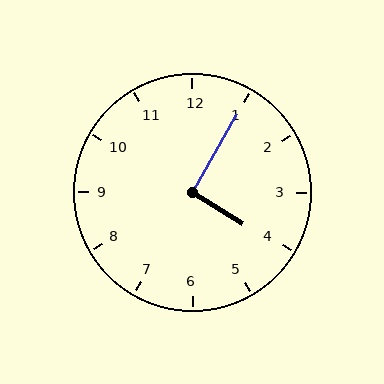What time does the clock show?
4:05.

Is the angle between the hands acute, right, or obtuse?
It is right.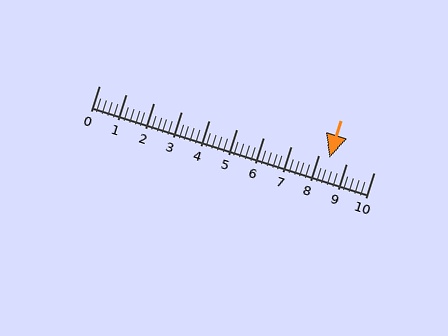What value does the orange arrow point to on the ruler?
The orange arrow points to approximately 8.4.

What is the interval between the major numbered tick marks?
The major tick marks are spaced 1 units apart.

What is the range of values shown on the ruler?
The ruler shows values from 0 to 10.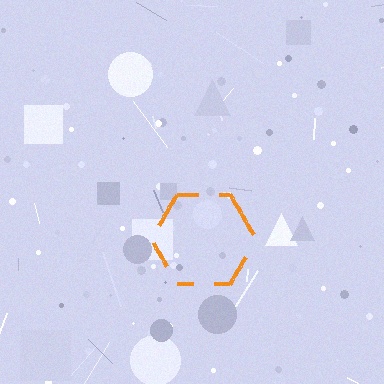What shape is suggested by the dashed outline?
The dashed outline suggests a hexagon.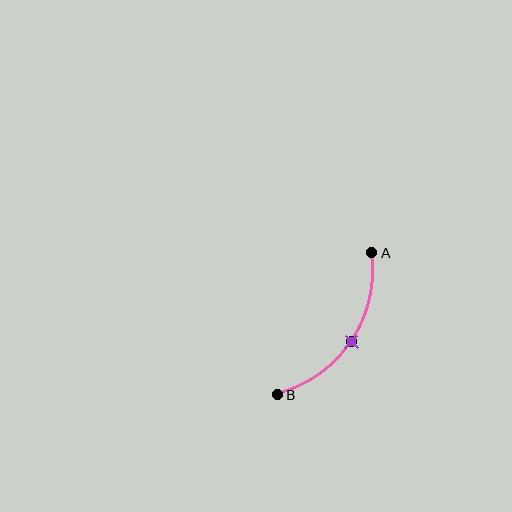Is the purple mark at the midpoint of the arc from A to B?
Yes. The purple mark lies on the arc at equal arc-length from both A and B — it is the arc midpoint.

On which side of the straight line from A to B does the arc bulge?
The arc bulges below and to the right of the straight line connecting A and B.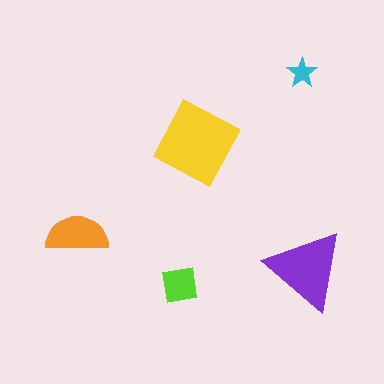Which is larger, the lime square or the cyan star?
The lime square.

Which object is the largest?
The yellow diamond.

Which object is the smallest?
The cyan star.